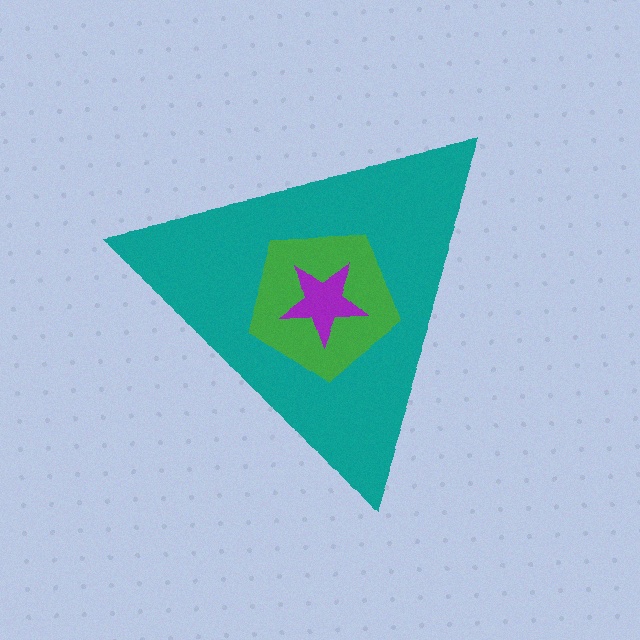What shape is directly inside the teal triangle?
The green pentagon.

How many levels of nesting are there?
3.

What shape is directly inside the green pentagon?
The purple star.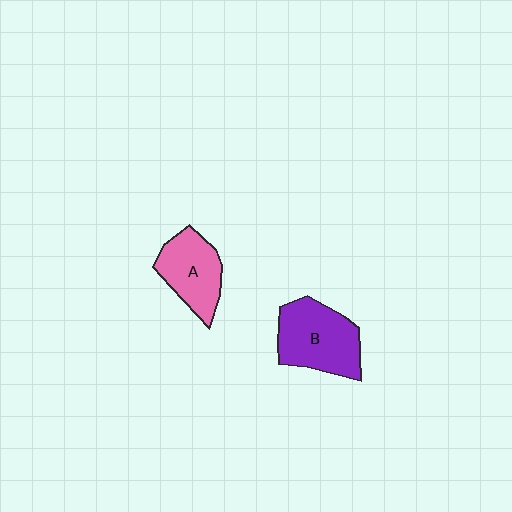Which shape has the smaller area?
Shape A (pink).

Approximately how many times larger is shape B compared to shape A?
Approximately 1.2 times.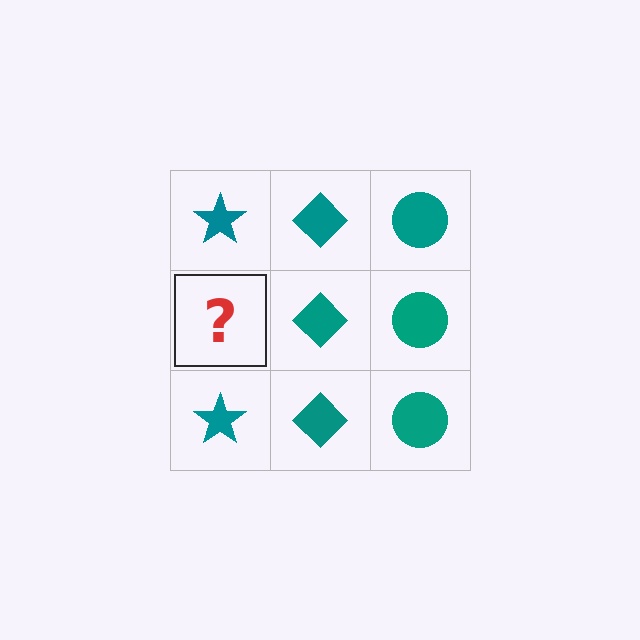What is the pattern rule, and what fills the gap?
The rule is that each column has a consistent shape. The gap should be filled with a teal star.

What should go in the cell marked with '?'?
The missing cell should contain a teal star.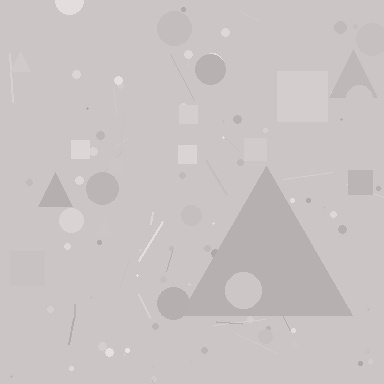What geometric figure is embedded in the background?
A triangle is embedded in the background.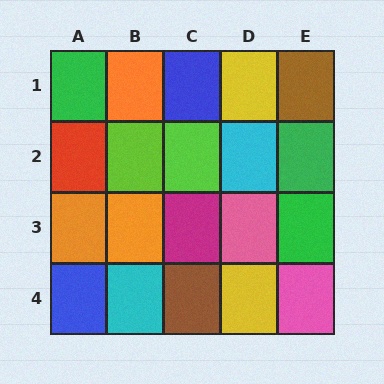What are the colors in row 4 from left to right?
Blue, cyan, brown, yellow, pink.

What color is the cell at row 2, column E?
Green.